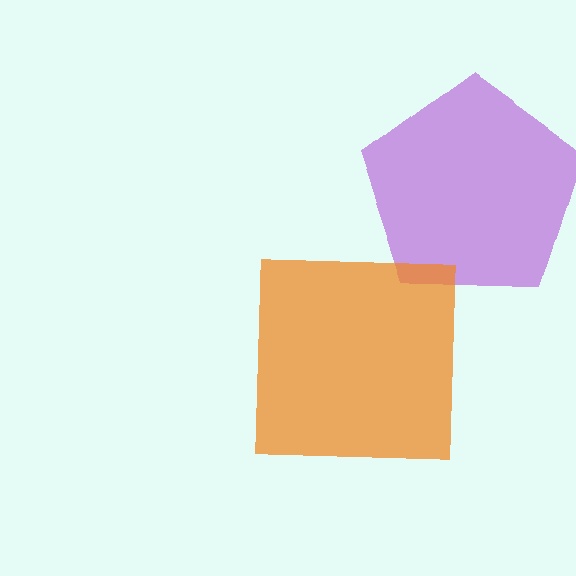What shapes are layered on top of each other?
The layered shapes are: a purple pentagon, an orange square.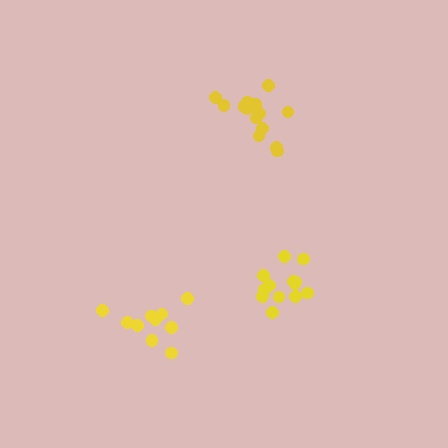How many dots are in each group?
Group 1: 10 dots, Group 2: 15 dots, Group 3: 13 dots (38 total).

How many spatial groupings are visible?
There are 3 spatial groupings.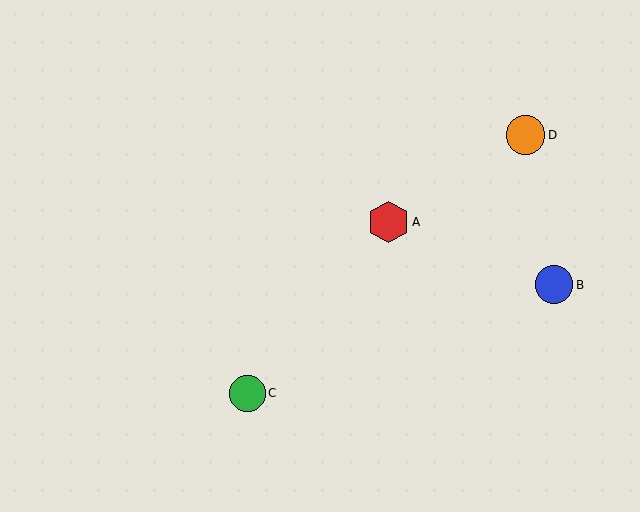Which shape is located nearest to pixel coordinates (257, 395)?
The green circle (labeled C) at (247, 393) is nearest to that location.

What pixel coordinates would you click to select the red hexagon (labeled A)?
Click at (388, 222) to select the red hexagon A.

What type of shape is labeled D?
Shape D is an orange circle.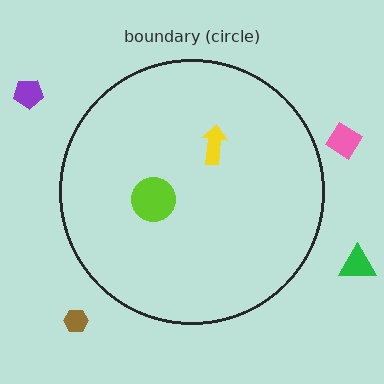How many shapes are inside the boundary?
2 inside, 4 outside.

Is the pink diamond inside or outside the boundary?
Outside.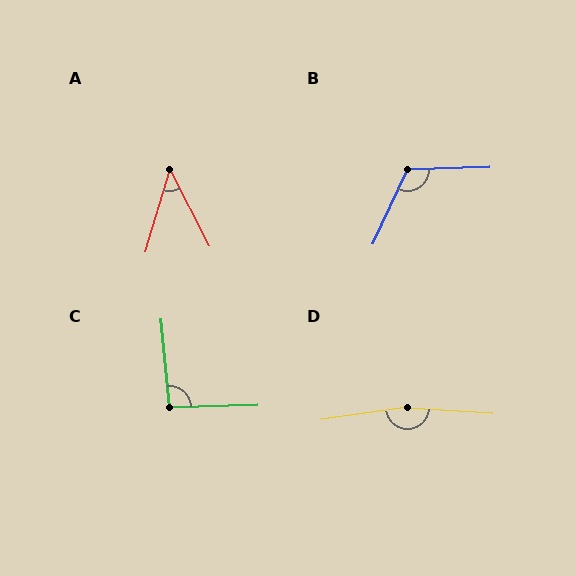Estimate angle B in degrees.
Approximately 116 degrees.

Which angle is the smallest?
A, at approximately 44 degrees.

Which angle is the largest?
D, at approximately 168 degrees.